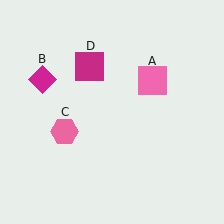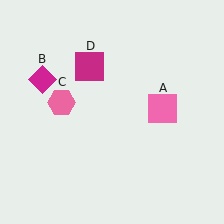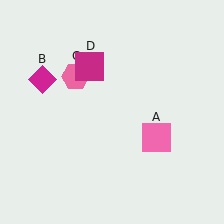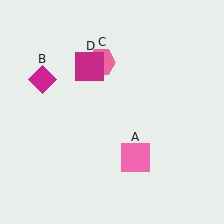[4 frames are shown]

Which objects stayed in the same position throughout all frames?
Magenta diamond (object B) and magenta square (object D) remained stationary.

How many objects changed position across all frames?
2 objects changed position: pink square (object A), pink hexagon (object C).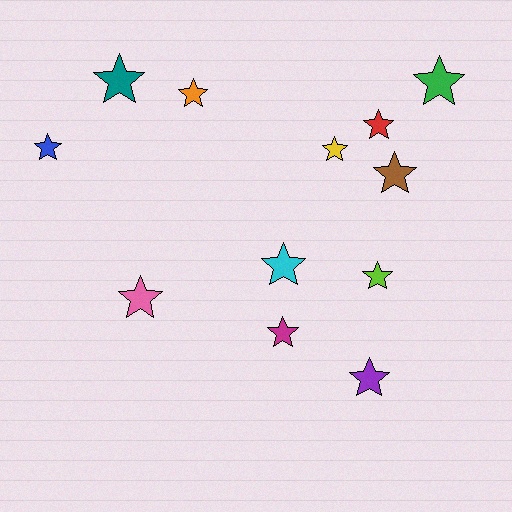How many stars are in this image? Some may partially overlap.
There are 12 stars.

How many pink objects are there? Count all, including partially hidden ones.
There is 1 pink object.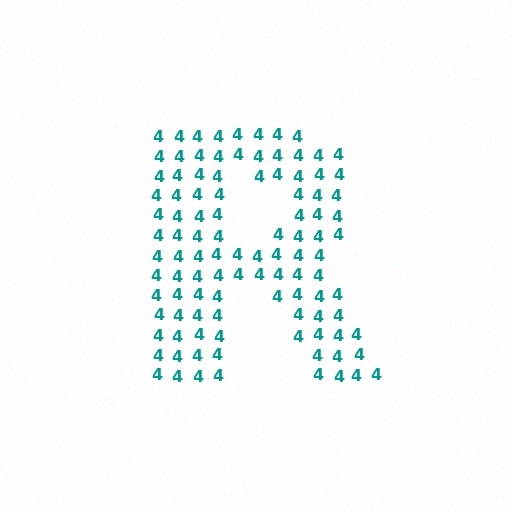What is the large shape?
The large shape is the letter R.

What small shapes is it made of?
It is made of small digit 4's.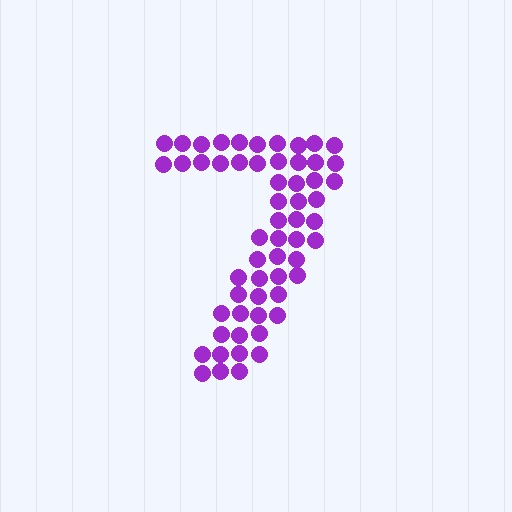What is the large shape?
The large shape is the digit 7.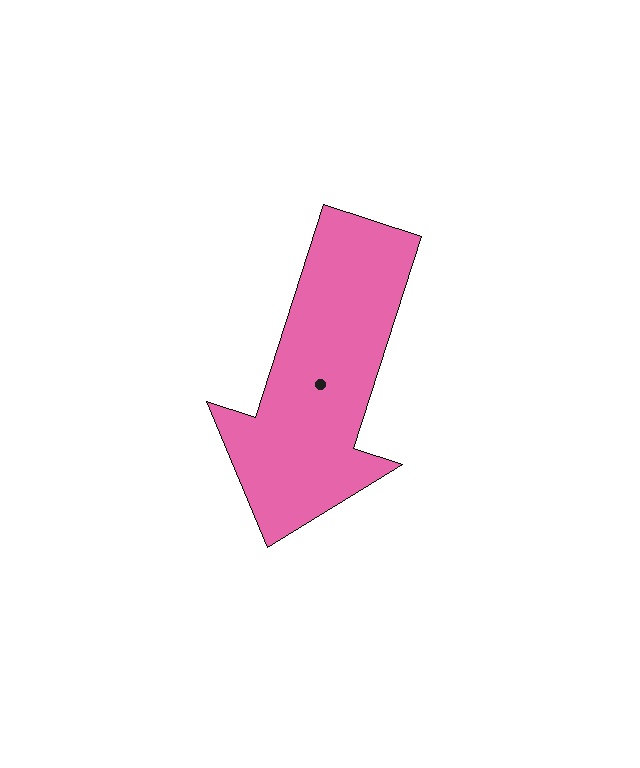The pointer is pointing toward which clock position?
Roughly 7 o'clock.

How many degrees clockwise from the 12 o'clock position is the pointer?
Approximately 198 degrees.